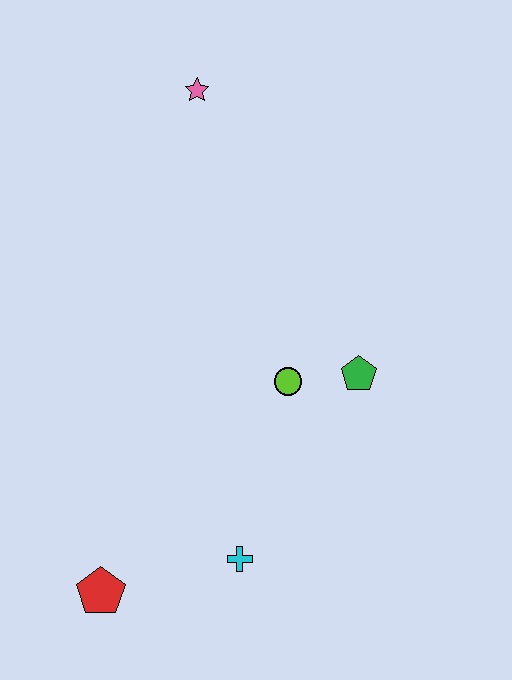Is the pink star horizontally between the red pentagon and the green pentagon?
Yes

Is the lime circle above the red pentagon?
Yes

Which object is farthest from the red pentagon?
The pink star is farthest from the red pentagon.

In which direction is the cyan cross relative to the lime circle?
The cyan cross is below the lime circle.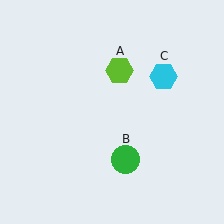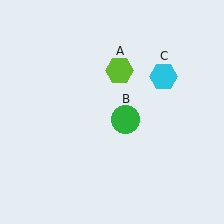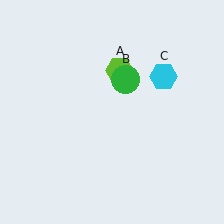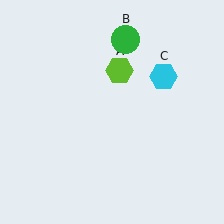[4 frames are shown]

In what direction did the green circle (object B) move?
The green circle (object B) moved up.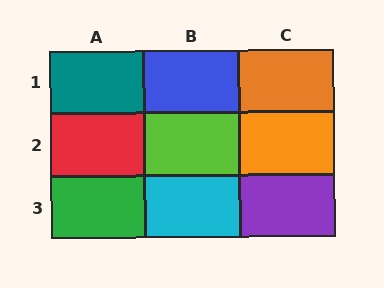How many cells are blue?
1 cell is blue.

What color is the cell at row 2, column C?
Orange.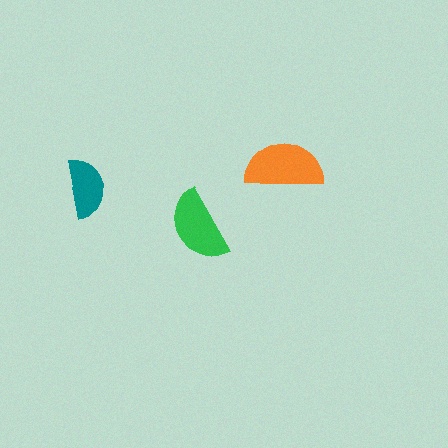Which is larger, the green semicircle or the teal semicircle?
The green one.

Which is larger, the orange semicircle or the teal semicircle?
The orange one.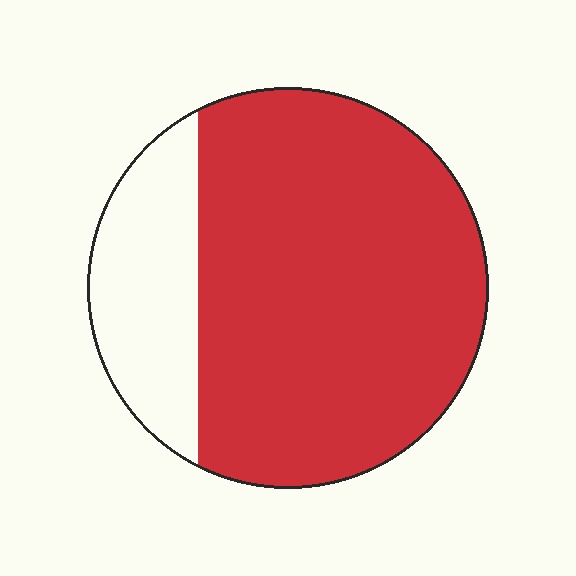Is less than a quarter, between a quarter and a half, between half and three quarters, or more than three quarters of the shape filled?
More than three quarters.